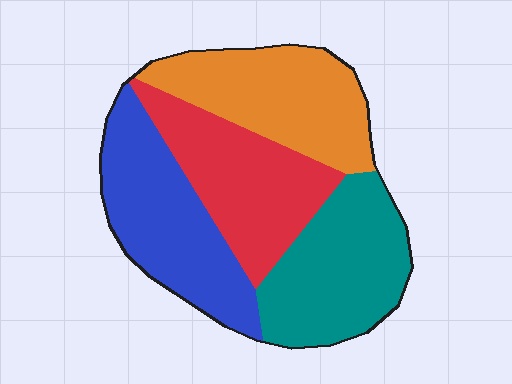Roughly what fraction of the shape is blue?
Blue covers 26% of the shape.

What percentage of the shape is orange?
Orange covers around 25% of the shape.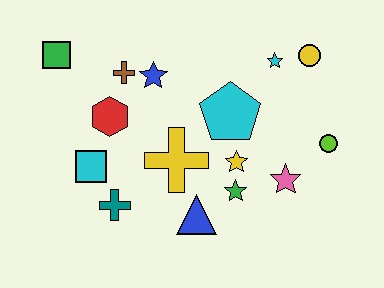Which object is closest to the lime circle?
The pink star is closest to the lime circle.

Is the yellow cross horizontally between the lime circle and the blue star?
Yes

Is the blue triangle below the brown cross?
Yes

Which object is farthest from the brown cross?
The lime circle is farthest from the brown cross.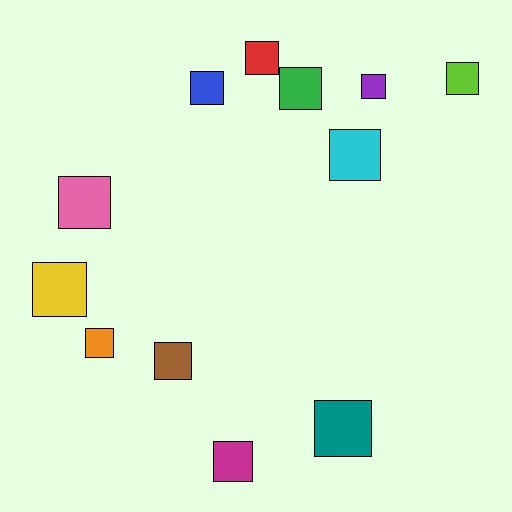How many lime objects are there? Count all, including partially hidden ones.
There is 1 lime object.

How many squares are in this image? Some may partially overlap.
There are 12 squares.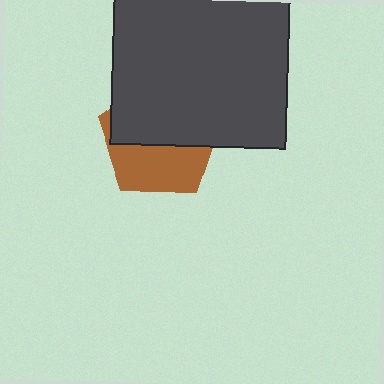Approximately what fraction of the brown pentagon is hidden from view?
Roughly 57% of the brown pentagon is hidden behind the dark gray square.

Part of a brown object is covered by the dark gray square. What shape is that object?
It is a pentagon.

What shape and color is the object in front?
The object in front is a dark gray square.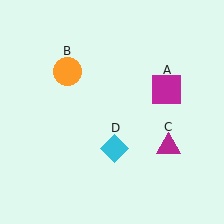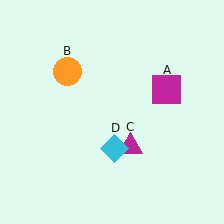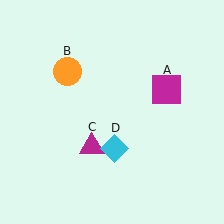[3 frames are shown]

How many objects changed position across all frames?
1 object changed position: magenta triangle (object C).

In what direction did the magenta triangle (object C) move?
The magenta triangle (object C) moved left.